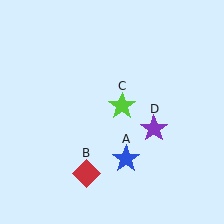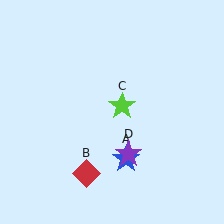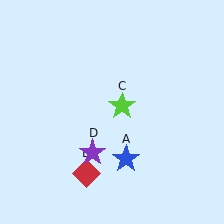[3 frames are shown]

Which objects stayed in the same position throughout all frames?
Blue star (object A) and red diamond (object B) and lime star (object C) remained stationary.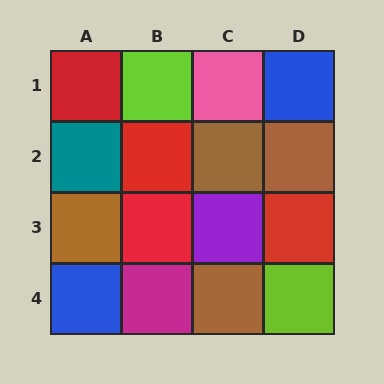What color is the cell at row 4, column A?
Blue.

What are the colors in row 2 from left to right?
Teal, red, brown, brown.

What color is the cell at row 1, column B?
Lime.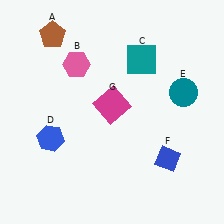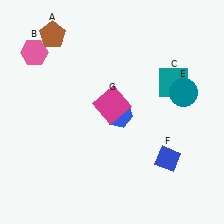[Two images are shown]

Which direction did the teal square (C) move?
The teal square (C) moved right.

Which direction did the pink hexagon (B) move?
The pink hexagon (B) moved left.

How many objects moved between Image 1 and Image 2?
3 objects moved between the two images.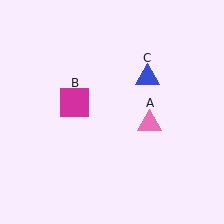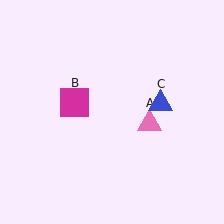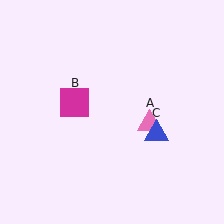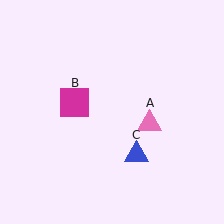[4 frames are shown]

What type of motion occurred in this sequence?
The blue triangle (object C) rotated clockwise around the center of the scene.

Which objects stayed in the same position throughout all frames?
Pink triangle (object A) and magenta square (object B) remained stationary.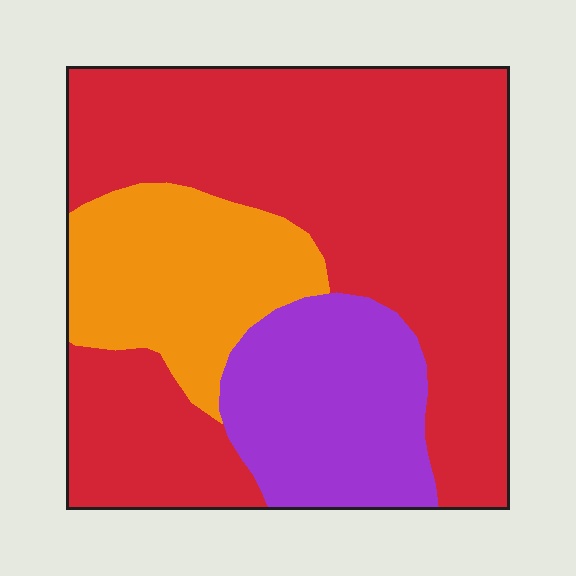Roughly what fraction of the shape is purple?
Purple covers about 20% of the shape.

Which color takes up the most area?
Red, at roughly 60%.